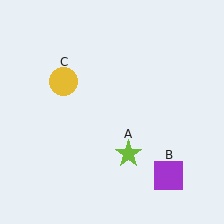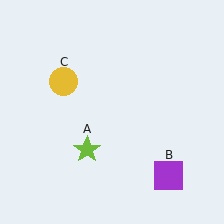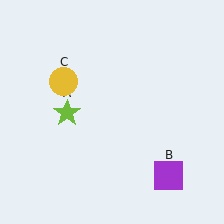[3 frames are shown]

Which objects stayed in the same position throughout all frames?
Purple square (object B) and yellow circle (object C) remained stationary.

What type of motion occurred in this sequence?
The lime star (object A) rotated clockwise around the center of the scene.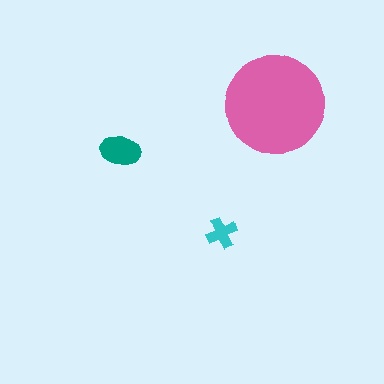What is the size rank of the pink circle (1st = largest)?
1st.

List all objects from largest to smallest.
The pink circle, the teal ellipse, the cyan cross.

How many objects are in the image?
There are 3 objects in the image.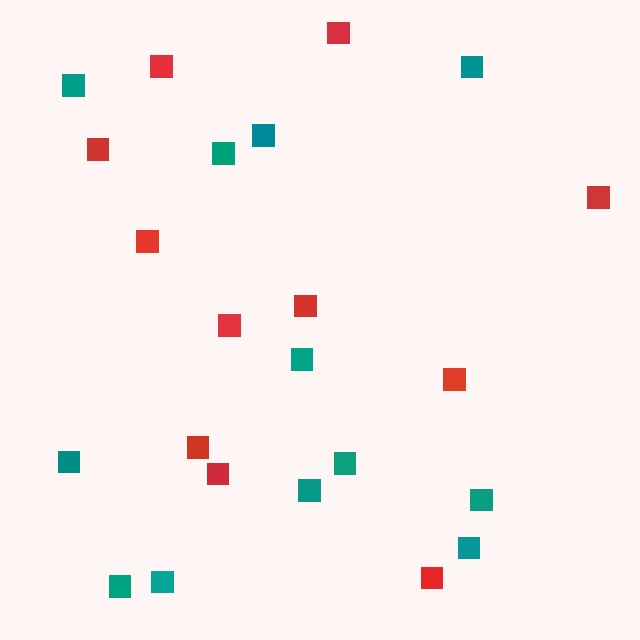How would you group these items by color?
There are 2 groups: one group of red squares (11) and one group of teal squares (12).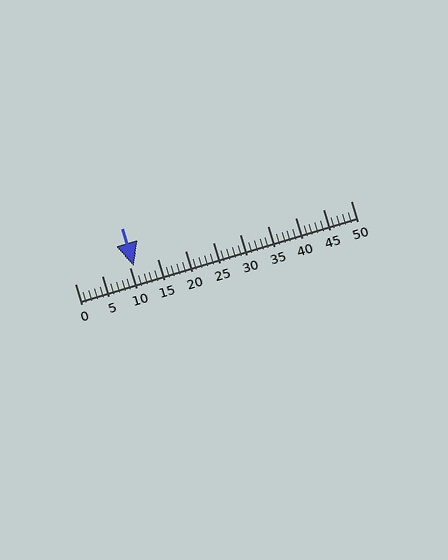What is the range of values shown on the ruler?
The ruler shows values from 0 to 50.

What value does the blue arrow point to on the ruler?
The blue arrow points to approximately 11.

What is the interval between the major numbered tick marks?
The major tick marks are spaced 5 units apart.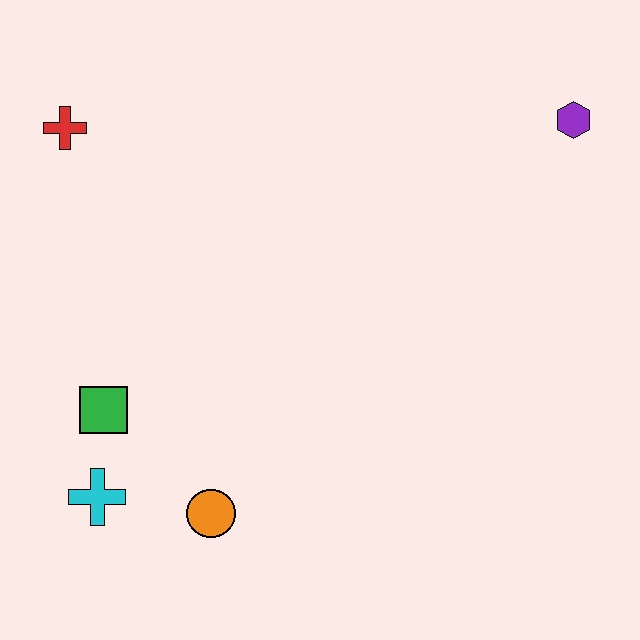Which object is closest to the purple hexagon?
The red cross is closest to the purple hexagon.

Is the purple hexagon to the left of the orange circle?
No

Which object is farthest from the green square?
The purple hexagon is farthest from the green square.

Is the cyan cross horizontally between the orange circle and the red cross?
Yes